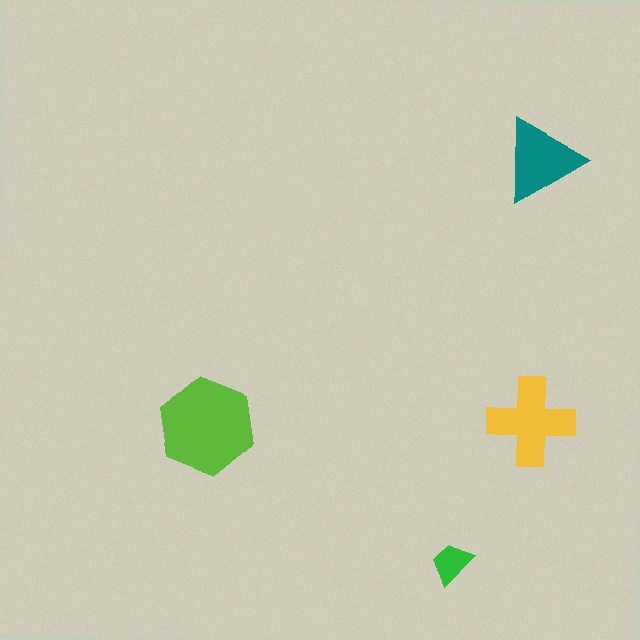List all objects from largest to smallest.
The lime hexagon, the yellow cross, the teal triangle, the green trapezoid.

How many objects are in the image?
There are 4 objects in the image.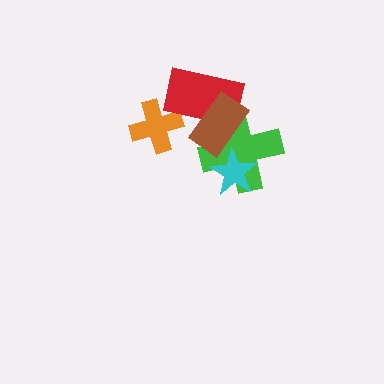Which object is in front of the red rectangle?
The brown rectangle is in front of the red rectangle.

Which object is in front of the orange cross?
The red rectangle is in front of the orange cross.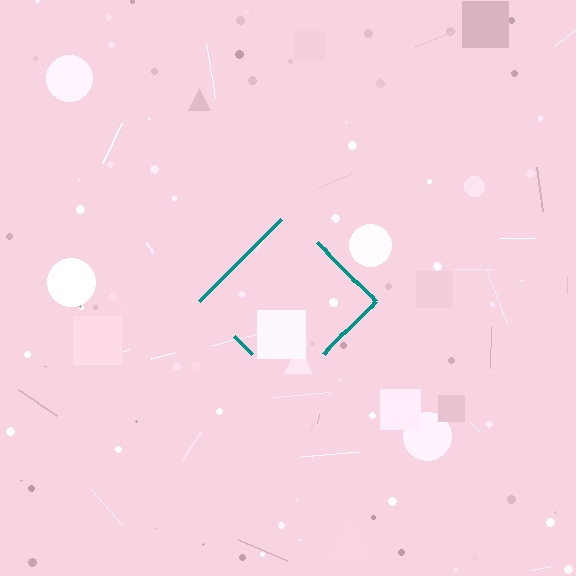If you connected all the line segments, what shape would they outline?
They would outline a diamond.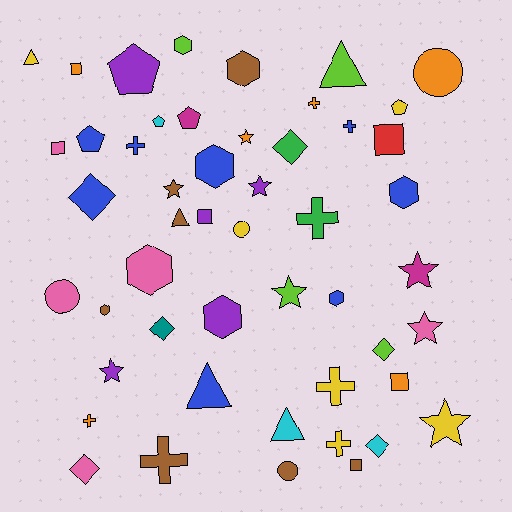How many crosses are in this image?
There are 8 crosses.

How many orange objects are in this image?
There are 6 orange objects.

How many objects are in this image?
There are 50 objects.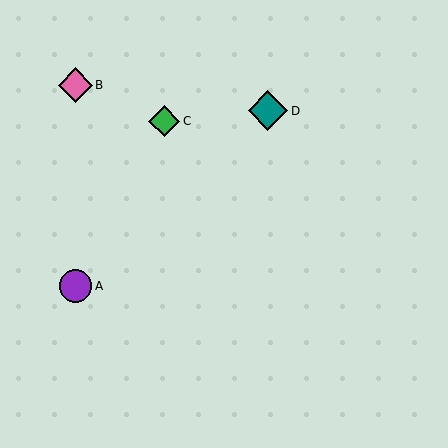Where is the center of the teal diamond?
The center of the teal diamond is at (268, 111).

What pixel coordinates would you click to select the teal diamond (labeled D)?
Click at (268, 111) to select the teal diamond D.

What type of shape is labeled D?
Shape D is a teal diamond.